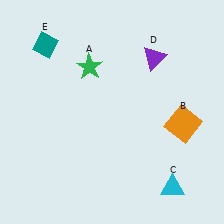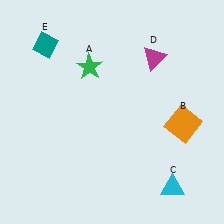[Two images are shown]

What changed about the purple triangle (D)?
In Image 1, D is purple. In Image 2, it changed to magenta.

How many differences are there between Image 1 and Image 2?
There is 1 difference between the two images.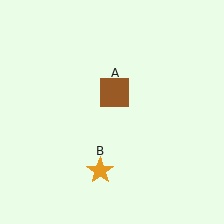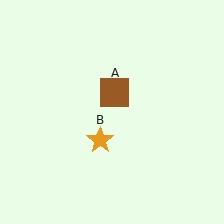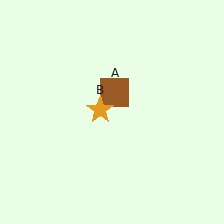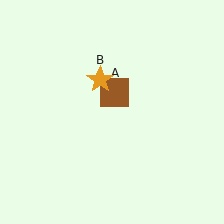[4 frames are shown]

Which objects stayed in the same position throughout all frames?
Brown square (object A) remained stationary.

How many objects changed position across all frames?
1 object changed position: orange star (object B).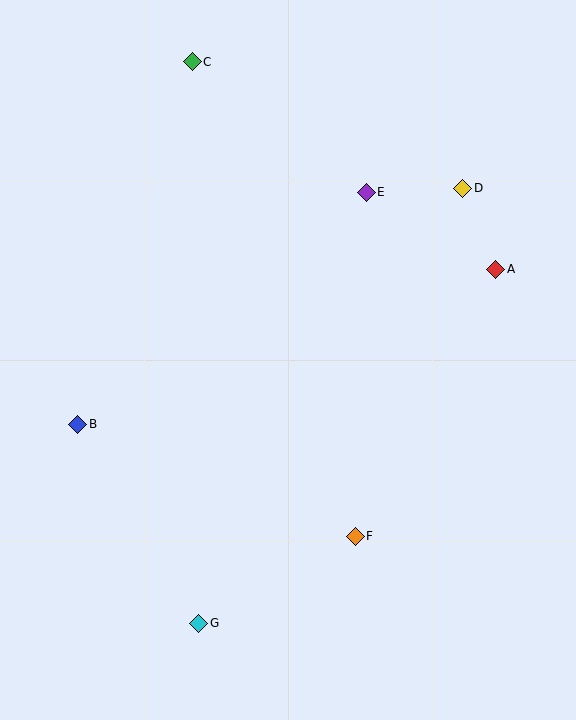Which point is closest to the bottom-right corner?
Point F is closest to the bottom-right corner.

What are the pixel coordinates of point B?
Point B is at (78, 424).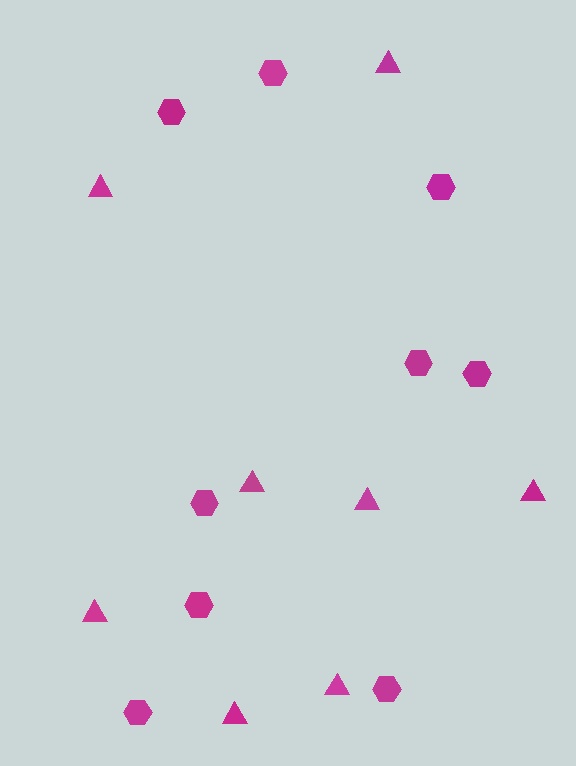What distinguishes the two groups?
There are 2 groups: one group of triangles (8) and one group of hexagons (9).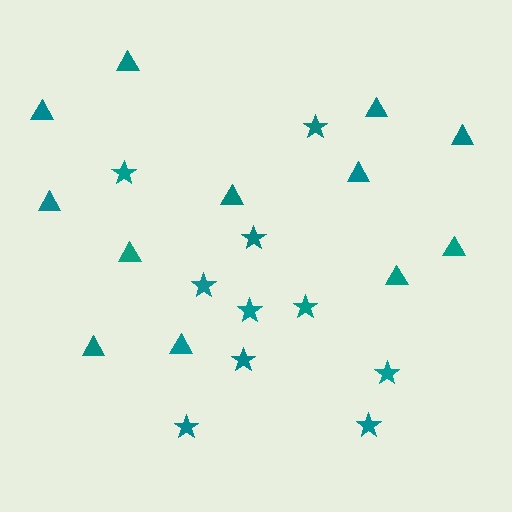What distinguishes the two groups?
There are 2 groups: one group of stars (10) and one group of triangles (12).